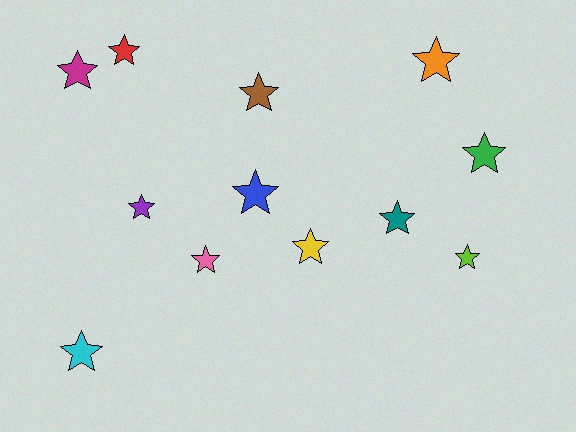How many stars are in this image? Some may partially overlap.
There are 12 stars.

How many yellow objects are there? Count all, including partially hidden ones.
There is 1 yellow object.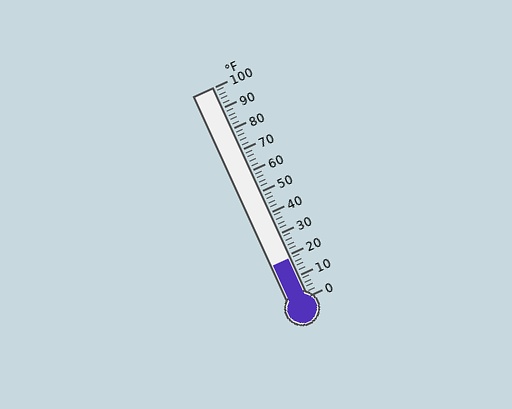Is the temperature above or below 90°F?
The temperature is below 90°F.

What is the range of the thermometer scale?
The thermometer scale ranges from 0°F to 100°F.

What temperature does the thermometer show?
The thermometer shows approximately 18°F.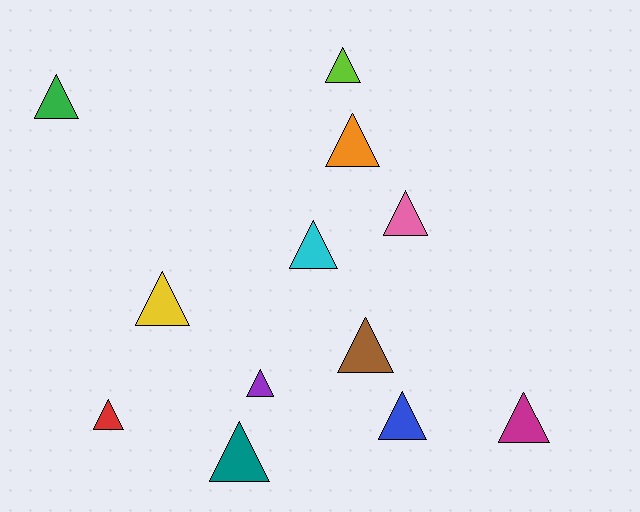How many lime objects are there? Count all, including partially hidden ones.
There is 1 lime object.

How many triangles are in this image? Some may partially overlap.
There are 12 triangles.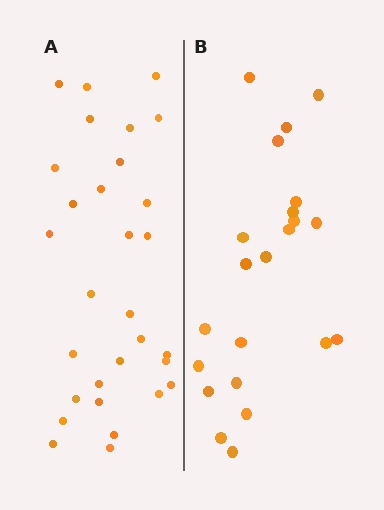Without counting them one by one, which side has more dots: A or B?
Region A (the left region) has more dots.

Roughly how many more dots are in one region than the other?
Region A has roughly 8 or so more dots than region B.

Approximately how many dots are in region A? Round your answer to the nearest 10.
About 30 dots.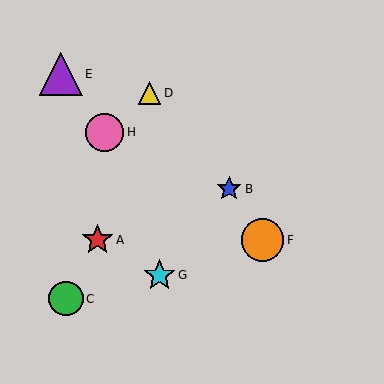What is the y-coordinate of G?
Object G is at y≈275.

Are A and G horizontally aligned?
No, A is at y≈240 and G is at y≈275.